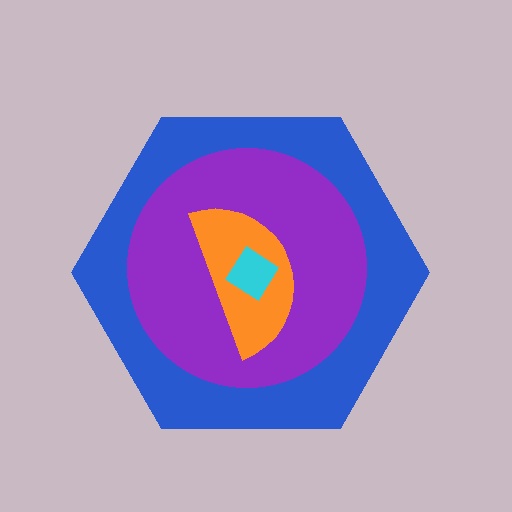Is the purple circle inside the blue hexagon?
Yes.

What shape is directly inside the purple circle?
The orange semicircle.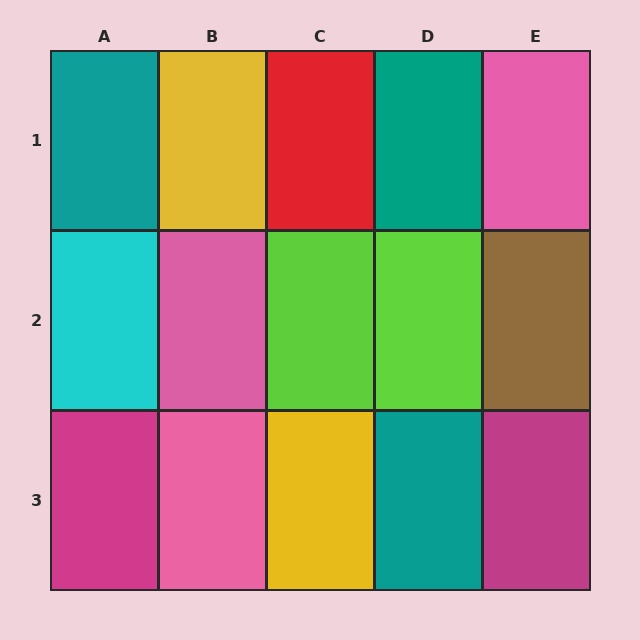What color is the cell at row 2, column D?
Lime.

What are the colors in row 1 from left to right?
Teal, yellow, red, teal, pink.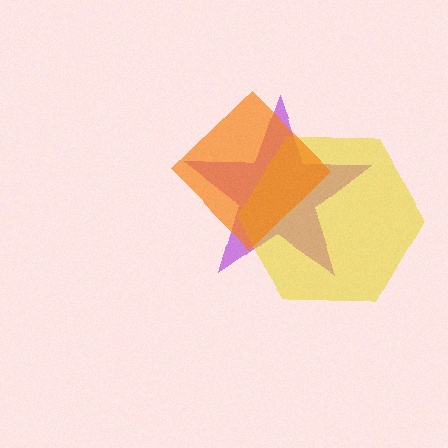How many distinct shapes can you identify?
There are 3 distinct shapes: a purple star, a yellow hexagon, an orange diamond.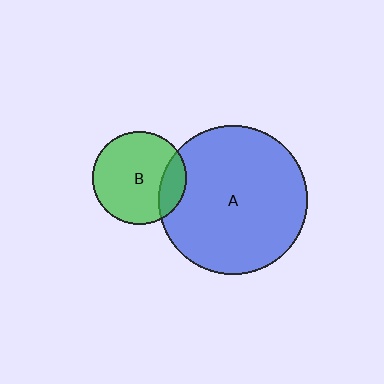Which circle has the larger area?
Circle A (blue).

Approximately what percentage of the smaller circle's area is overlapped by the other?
Approximately 20%.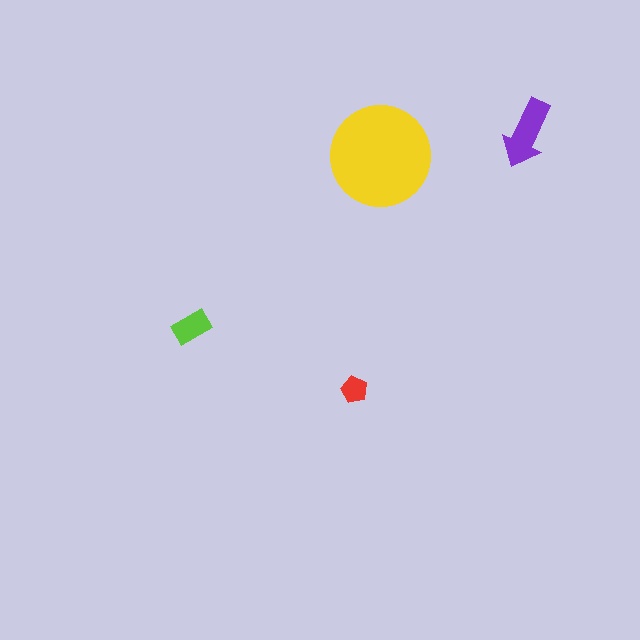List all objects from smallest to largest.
The red pentagon, the lime rectangle, the purple arrow, the yellow circle.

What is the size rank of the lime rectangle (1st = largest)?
3rd.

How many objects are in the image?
There are 4 objects in the image.